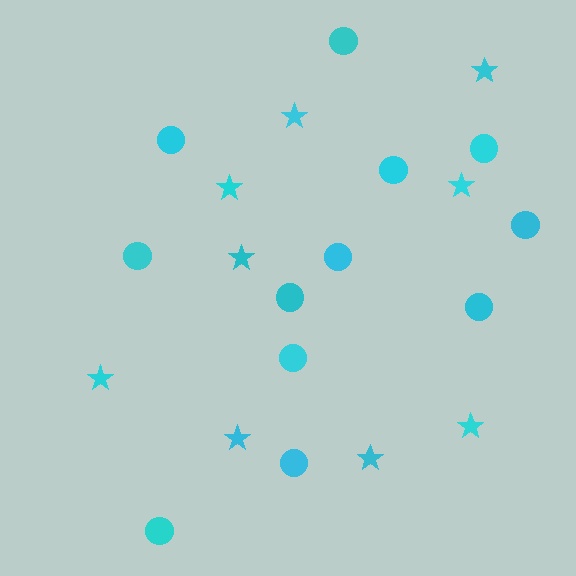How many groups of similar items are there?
There are 2 groups: one group of stars (9) and one group of circles (12).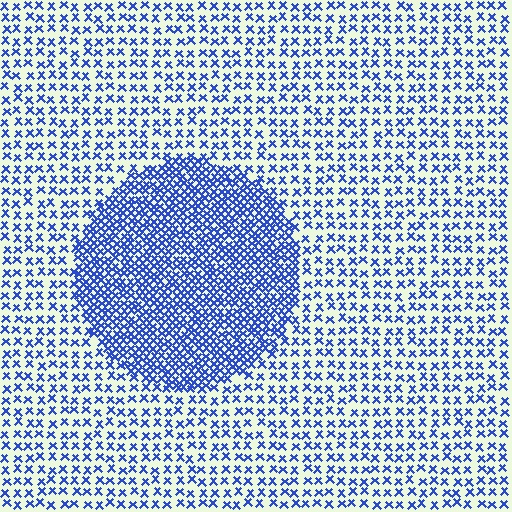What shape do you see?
I see a circle.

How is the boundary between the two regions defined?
The boundary is defined by a change in element density (approximately 2.4x ratio). All elements are the same color, size, and shape.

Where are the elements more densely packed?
The elements are more densely packed inside the circle boundary.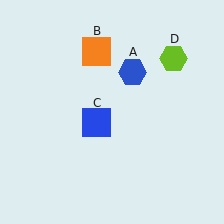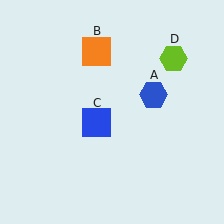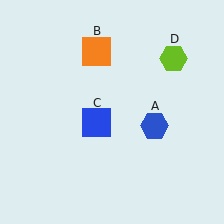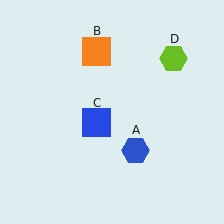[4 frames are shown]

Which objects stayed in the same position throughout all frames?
Orange square (object B) and blue square (object C) and lime hexagon (object D) remained stationary.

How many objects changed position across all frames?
1 object changed position: blue hexagon (object A).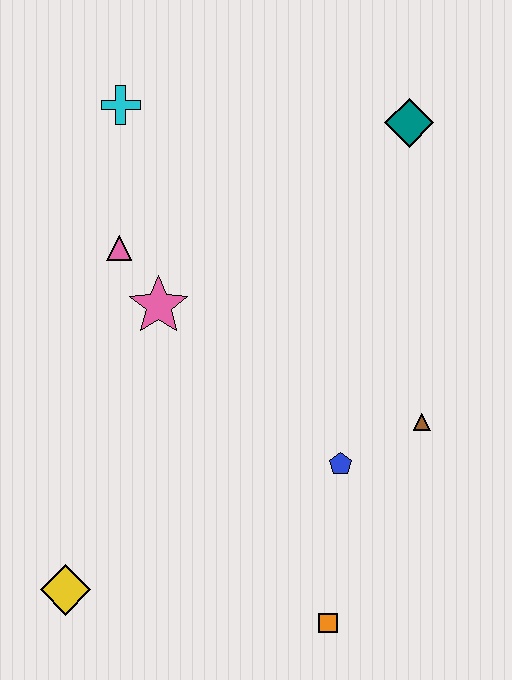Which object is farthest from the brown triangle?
The cyan cross is farthest from the brown triangle.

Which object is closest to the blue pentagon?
The brown triangle is closest to the blue pentagon.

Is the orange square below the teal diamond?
Yes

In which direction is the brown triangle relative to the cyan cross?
The brown triangle is below the cyan cross.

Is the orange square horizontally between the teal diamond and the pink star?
Yes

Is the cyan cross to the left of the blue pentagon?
Yes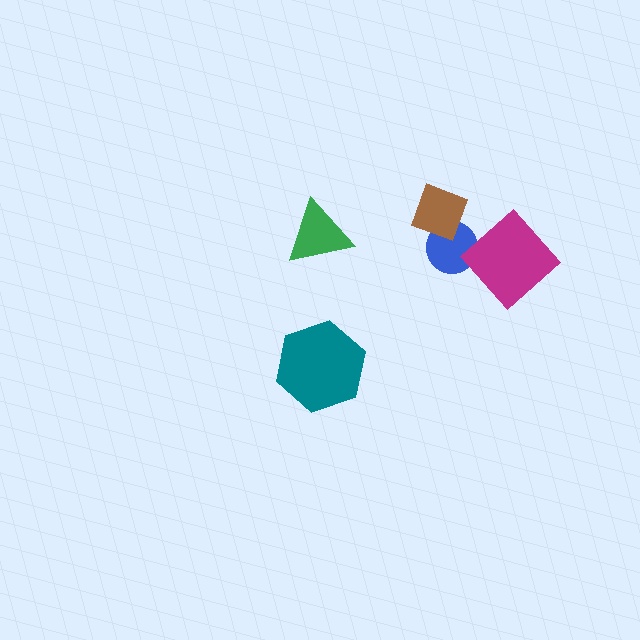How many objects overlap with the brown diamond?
1 object overlaps with the brown diamond.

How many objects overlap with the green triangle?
0 objects overlap with the green triangle.